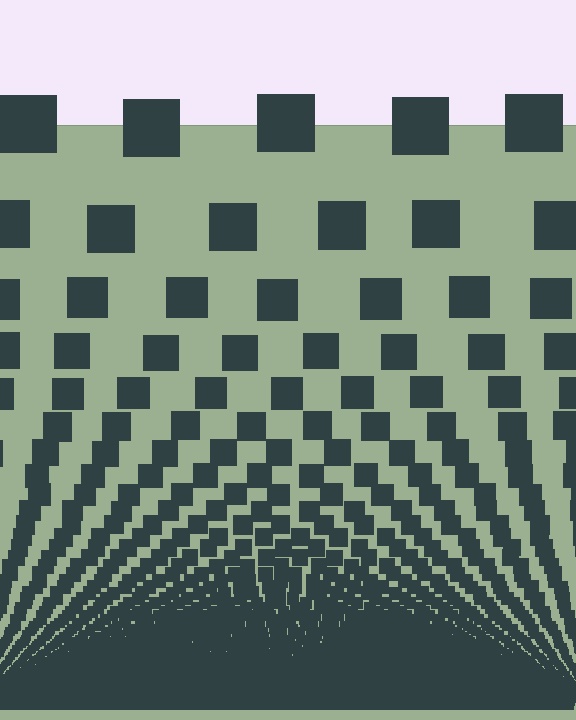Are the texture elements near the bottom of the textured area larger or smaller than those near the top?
Smaller. The gradient is inverted — elements near the bottom are smaller and denser.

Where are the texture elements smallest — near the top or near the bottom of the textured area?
Near the bottom.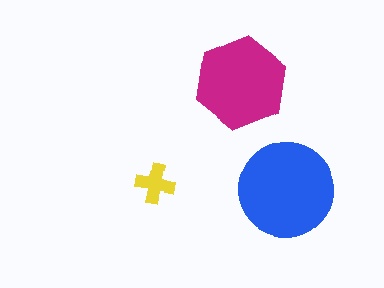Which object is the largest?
The blue circle.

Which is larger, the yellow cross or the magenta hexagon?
The magenta hexagon.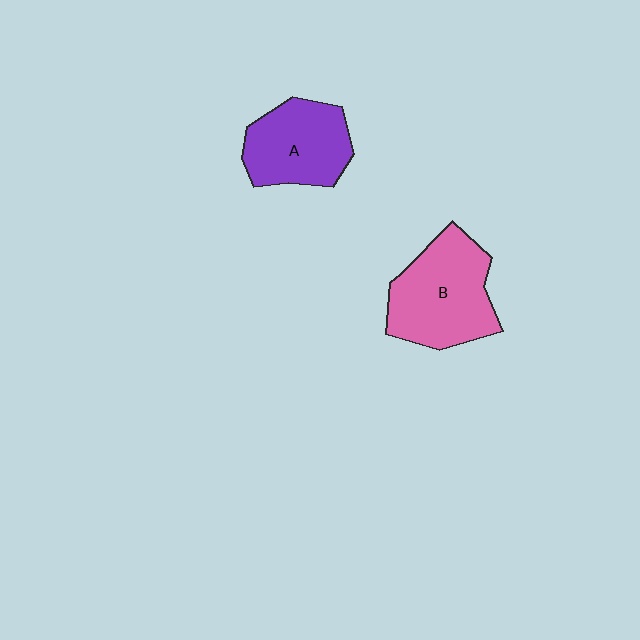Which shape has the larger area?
Shape B (pink).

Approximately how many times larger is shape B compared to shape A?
Approximately 1.2 times.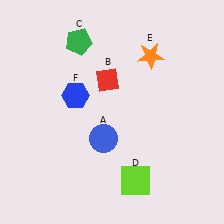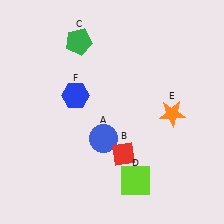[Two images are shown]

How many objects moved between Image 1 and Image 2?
2 objects moved between the two images.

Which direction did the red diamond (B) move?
The red diamond (B) moved down.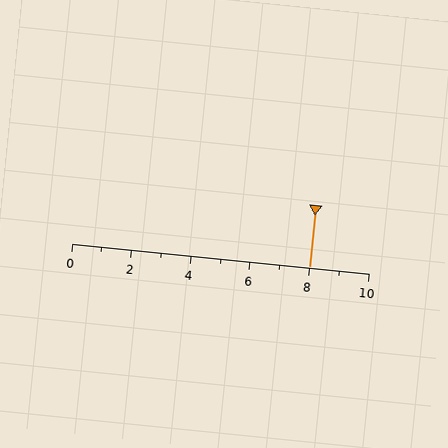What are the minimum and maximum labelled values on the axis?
The axis runs from 0 to 10.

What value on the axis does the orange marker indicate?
The marker indicates approximately 8.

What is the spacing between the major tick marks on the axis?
The major ticks are spaced 2 apart.